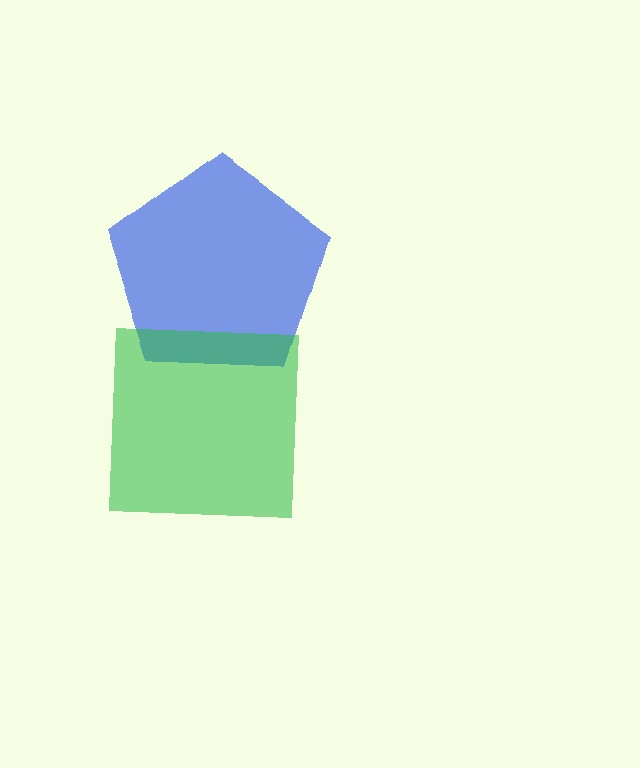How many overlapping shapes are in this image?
There are 2 overlapping shapes in the image.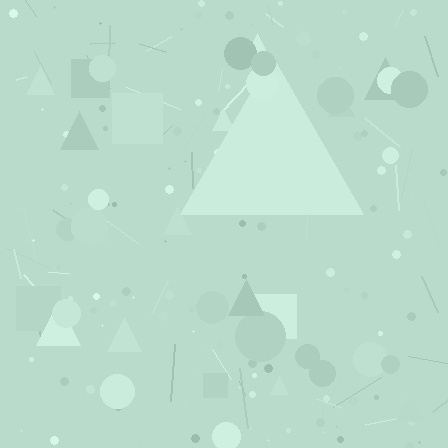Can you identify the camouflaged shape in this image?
The camouflaged shape is a triangle.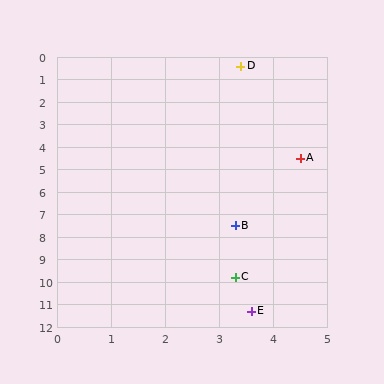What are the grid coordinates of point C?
Point C is at approximately (3.3, 9.8).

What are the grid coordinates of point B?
Point B is at approximately (3.3, 7.5).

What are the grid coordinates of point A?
Point A is at approximately (4.5, 4.5).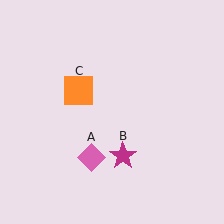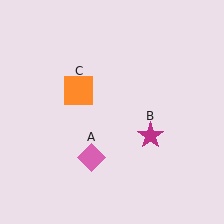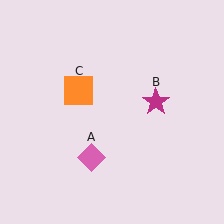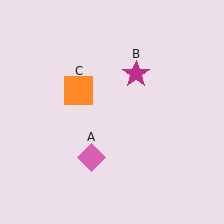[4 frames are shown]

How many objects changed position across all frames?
1 object changed position: magenta star (object B).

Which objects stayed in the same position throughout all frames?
Pink diamond (object A) and orange square (object C) remained stationary.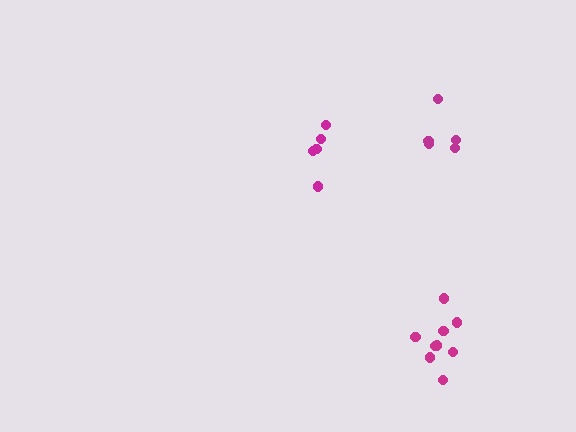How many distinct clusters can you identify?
There are 3 distinct clusters.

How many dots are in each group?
Group 1: 5 dots, Group 2: 9 dots, Group 3: 5 dots (19 total).